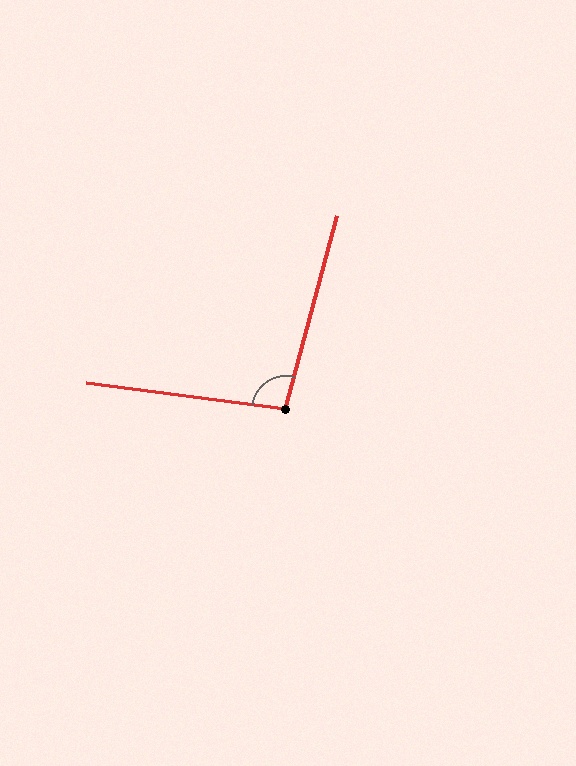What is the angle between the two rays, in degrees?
Approximately 97 degrees.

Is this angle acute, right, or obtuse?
It is obtuse.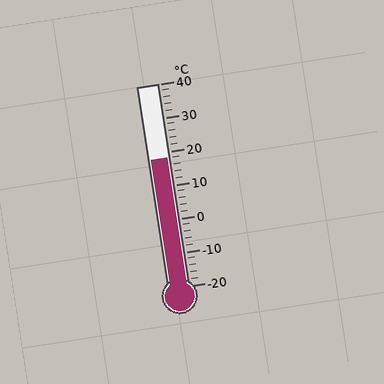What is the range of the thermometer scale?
The thermometer scale ranges from -20°C to 40°C.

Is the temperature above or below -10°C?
The temperature is above -10°C.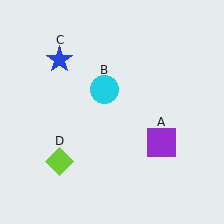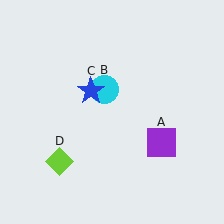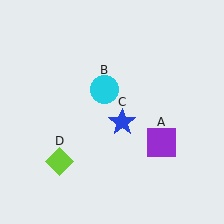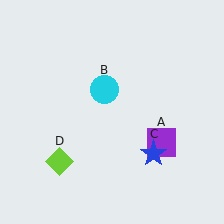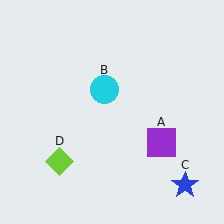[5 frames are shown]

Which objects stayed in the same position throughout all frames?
Purple square (object A) and cyan circle (object B) and lime diamond (object D) remained stationary.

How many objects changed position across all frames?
1 object changed position: blue star (object C).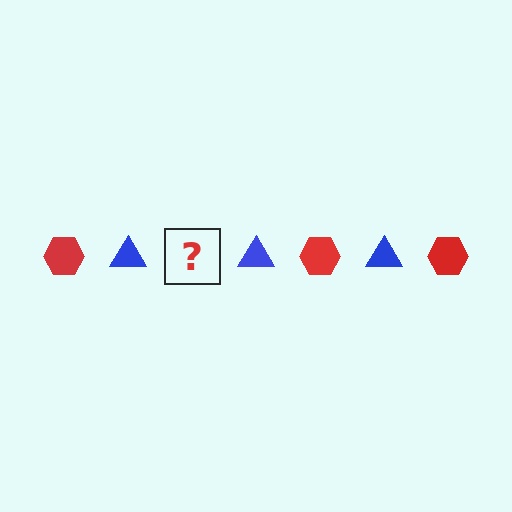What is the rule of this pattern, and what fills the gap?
The rule is that the pattern alternates between red hexagon and blue triangle. The gap should be filled with a red hexagon.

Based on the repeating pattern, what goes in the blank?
The blank should be a red hexagon.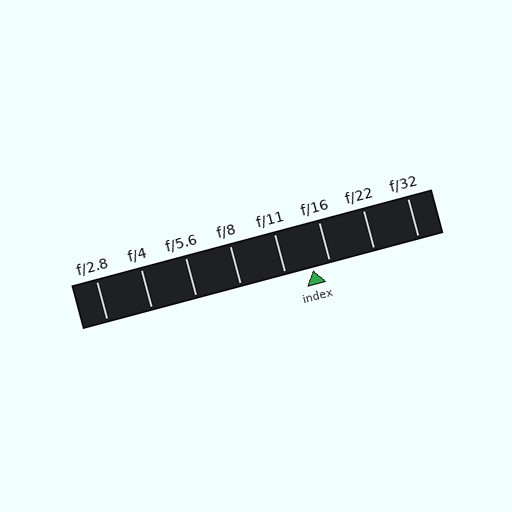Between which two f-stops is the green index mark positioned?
The index mark is between f/11 and f/16.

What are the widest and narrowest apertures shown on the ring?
The widest aperture shown is f/2.8 and the narrowest is f/32.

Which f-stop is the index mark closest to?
The index mark is closest to f/16.